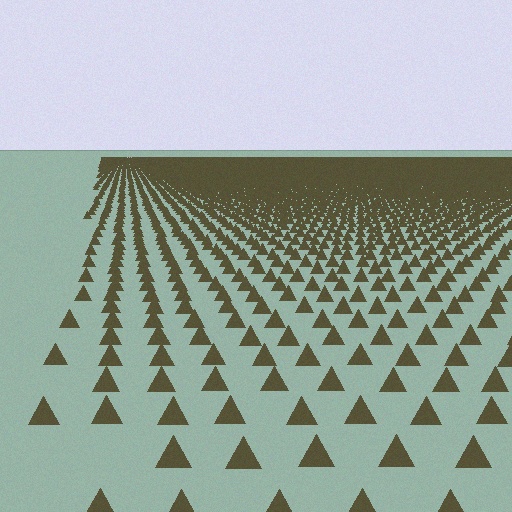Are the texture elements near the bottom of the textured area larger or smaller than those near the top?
Larger. Near the bottom, elements are closer to the viewer and appear at a bigger on-screen size.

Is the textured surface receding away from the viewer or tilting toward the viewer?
The surface is receding away from the viewer. Texture elements get smaller and denser toward the top.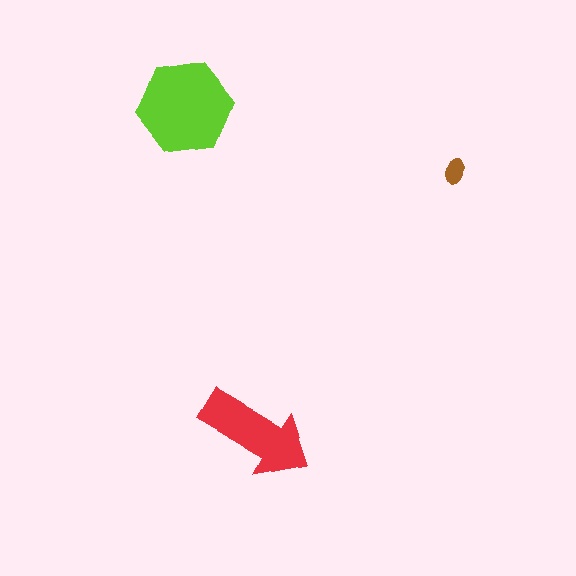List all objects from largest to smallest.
The lime hexagon, the red arrow, the brown ellipse.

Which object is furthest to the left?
The lime hexagon is leftmost.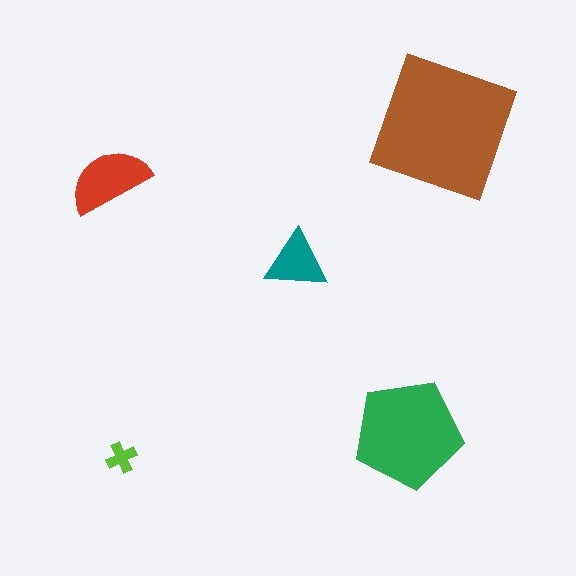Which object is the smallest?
The lime cross.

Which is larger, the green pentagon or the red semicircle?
The green pentagon.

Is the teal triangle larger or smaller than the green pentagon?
Smaller.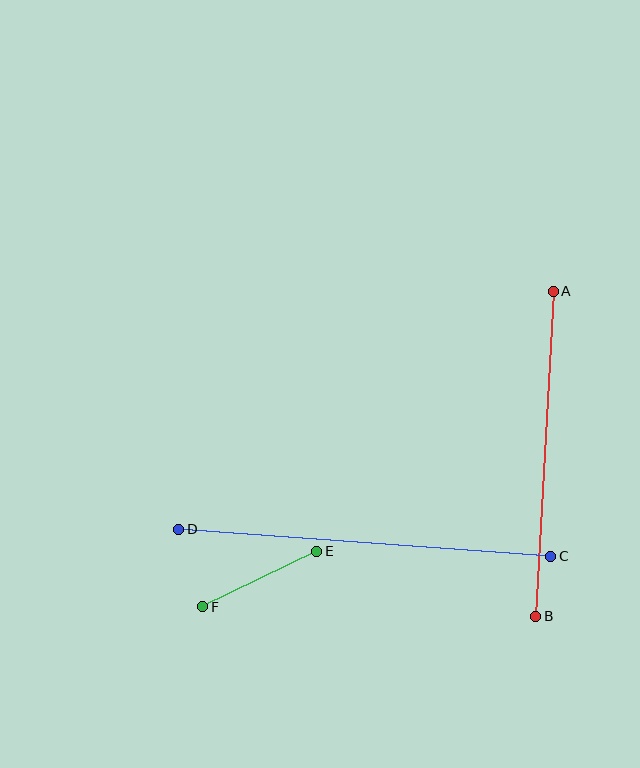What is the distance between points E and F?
The distance is approximately 127 pixels.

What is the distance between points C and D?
The distance is approximately 373 pixels.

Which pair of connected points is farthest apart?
Points C and D are farthest apart.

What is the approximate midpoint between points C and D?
The midpoint is at approximately (365, 543) pixels.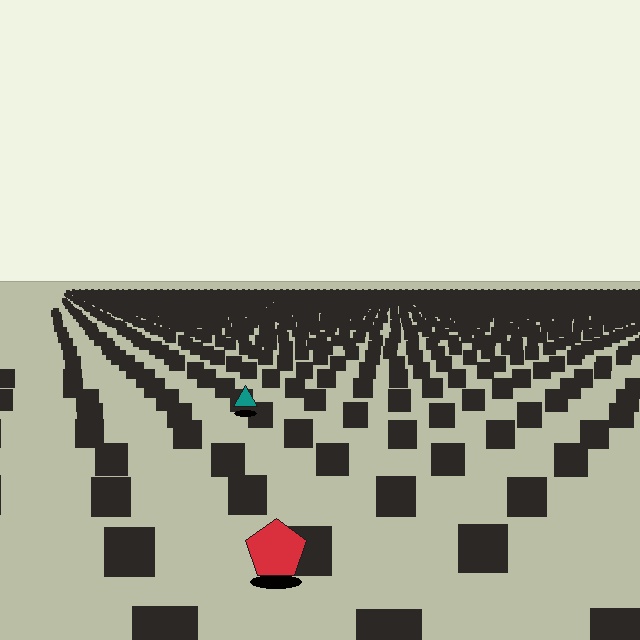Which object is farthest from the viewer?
The teal triangle is farthest from the viewer. It appears smaller and the ground texture around it is denser.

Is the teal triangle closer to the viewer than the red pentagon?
No. The red pentagon is closer — you can tell from the texture gradient: the ground texture is coarser near it.